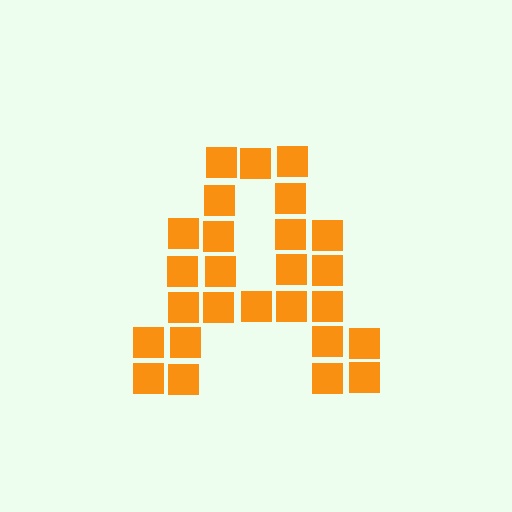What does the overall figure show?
The overall figure shows the letter A.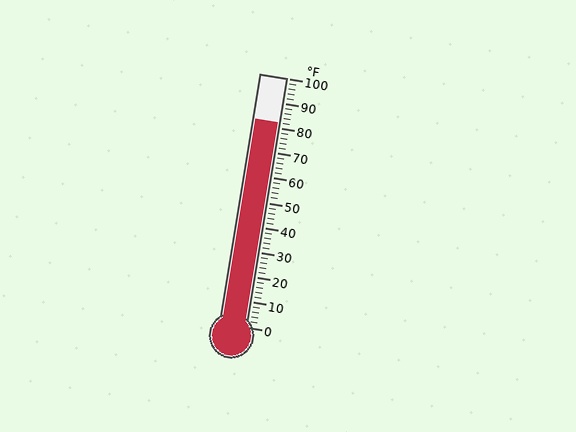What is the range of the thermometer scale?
The thermometer scale ranges from 0°F to 100°F.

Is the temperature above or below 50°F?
The temperature is above 50°F.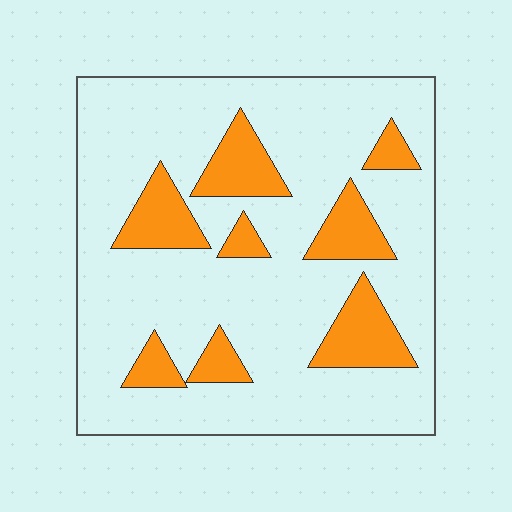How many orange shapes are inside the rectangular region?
8.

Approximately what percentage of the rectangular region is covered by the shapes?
Approximately 20%.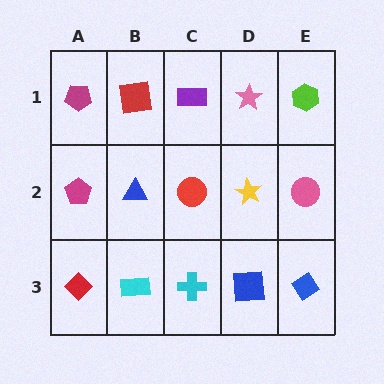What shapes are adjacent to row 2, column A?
A magenta pentagon (row 1, column A), a red diamond (row 3, column A), a blue triangle (row 2, column B).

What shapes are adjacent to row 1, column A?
A magenta pentagon (row 2, column A), a red square (row 1, column B).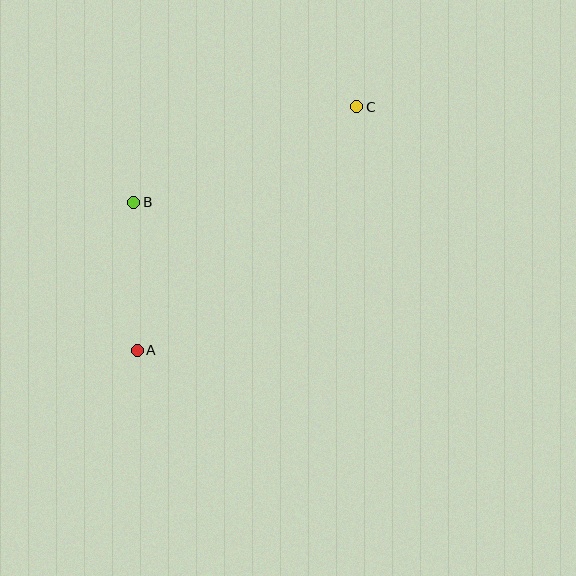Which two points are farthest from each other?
Points A and C are farthest from each other.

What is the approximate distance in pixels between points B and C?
The distance between B and C is approximately 243 pixels.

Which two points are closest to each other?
Points A and B are closest to each other.